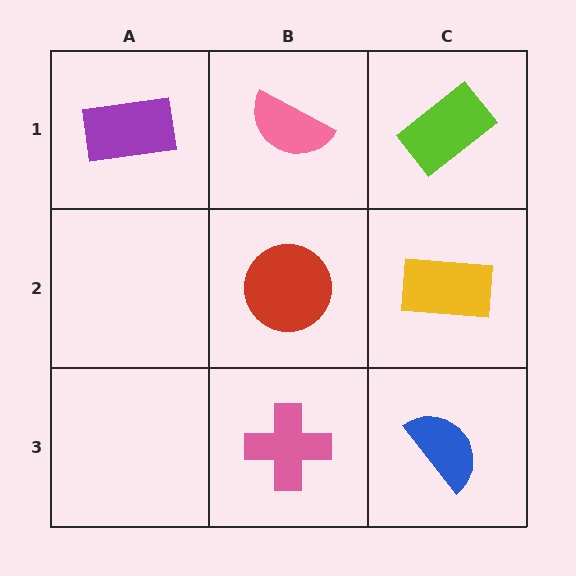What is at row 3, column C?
A blue semicircle.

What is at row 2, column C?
A yellow rectangle.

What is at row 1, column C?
A lime rectangle.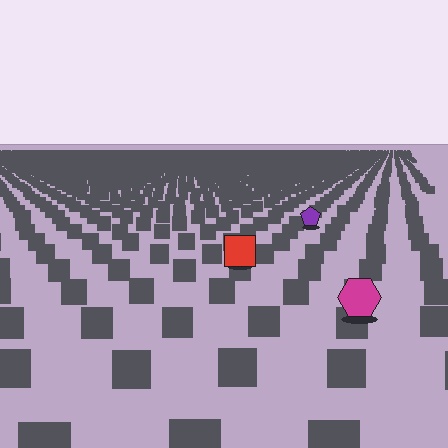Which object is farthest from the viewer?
The purple pentagon is farthest from the viewer. It appears smaller and the ground texture around it is denser.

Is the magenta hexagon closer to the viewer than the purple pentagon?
Yes. The magenta hexagon is closer — you can tell from the texture gradient: the ground texture is coarser near it.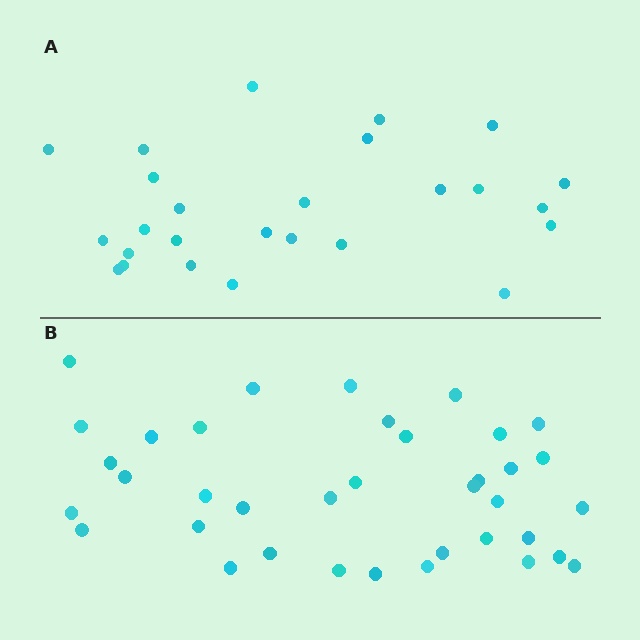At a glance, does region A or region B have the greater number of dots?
Region B (the bottom region) has more dots.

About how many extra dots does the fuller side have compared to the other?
Region B has roughly 12 or so more dots than region A.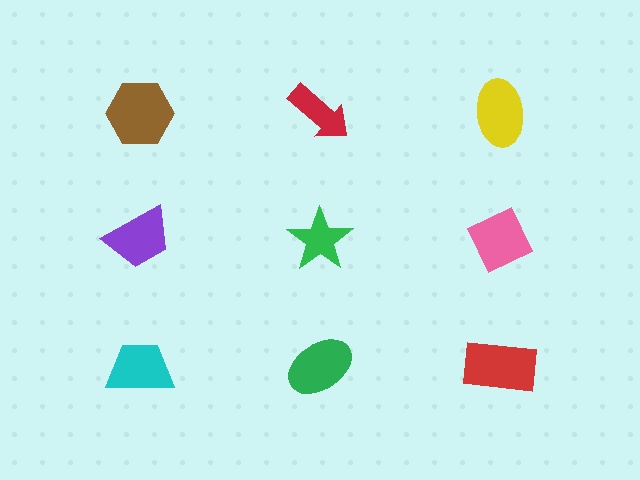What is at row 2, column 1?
A purple trapezoid.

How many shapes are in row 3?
3 shapes.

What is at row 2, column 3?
A pink diamond.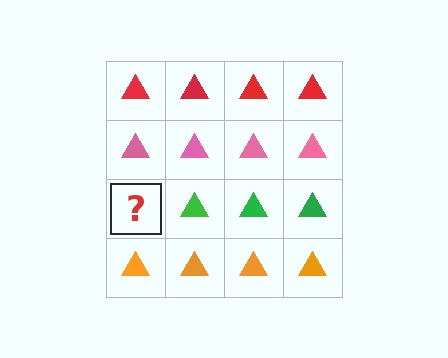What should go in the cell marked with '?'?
The missing cell should contain a green triangle.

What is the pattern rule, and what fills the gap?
The rule is that each row has a consistent color. The gap should be filled with a green triangle.